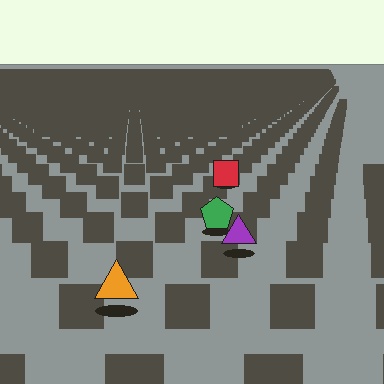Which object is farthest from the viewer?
The red square is farthest from the viewer. It appears smaller and the ground texture around it is denser.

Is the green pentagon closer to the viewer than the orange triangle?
No. The orange triangle is closer — you can tell from the texture gradient: the ground texture is coarser near it.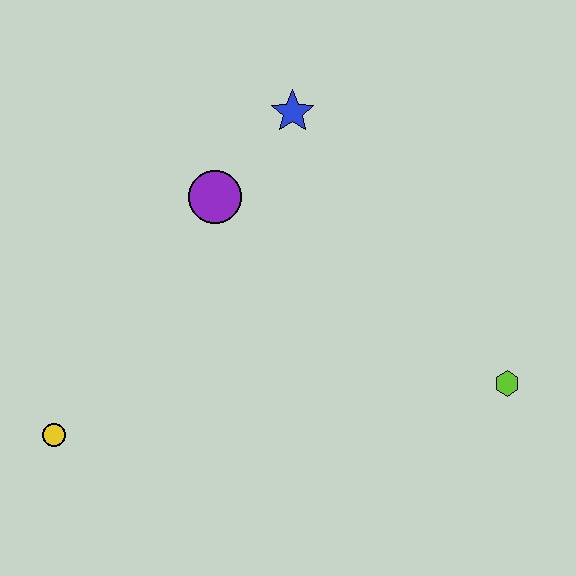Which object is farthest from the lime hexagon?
The yellow circle is farthest from the lime hexagon.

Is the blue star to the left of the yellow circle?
No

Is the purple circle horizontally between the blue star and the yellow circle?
Yes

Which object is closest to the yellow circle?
The purple circle is closest to the yellow circle.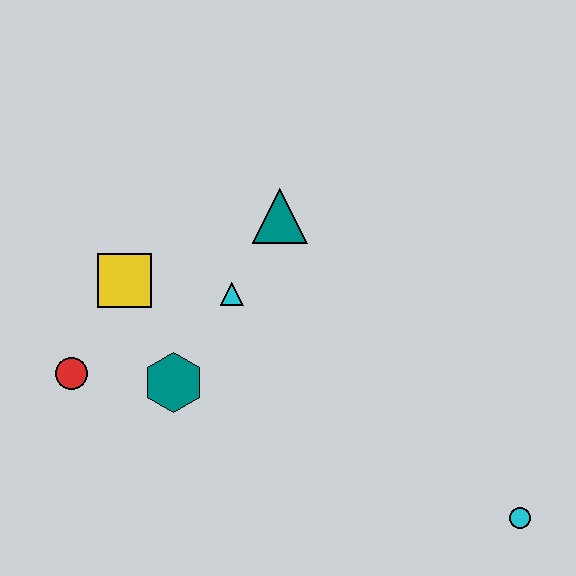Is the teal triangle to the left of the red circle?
No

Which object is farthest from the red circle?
The cyan circle is farthest from the red circle.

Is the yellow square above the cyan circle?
Yes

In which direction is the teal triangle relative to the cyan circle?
The teal triangle is above the cyan circle.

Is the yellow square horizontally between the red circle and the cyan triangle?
Yes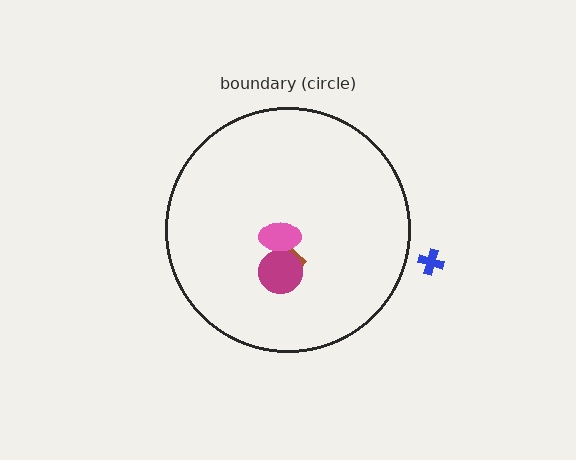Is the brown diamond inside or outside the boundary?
Inside.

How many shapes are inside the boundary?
3 inside, 1 outside.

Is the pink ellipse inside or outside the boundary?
Inside.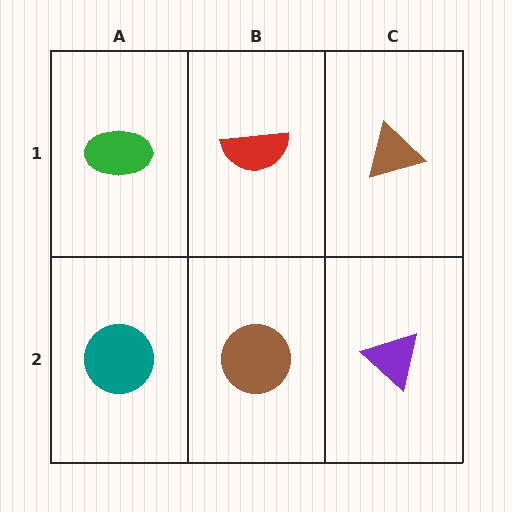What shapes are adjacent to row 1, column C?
A purple triangle (row 2, column C), a red semicircle (row 1, column B).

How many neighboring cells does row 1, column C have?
2.